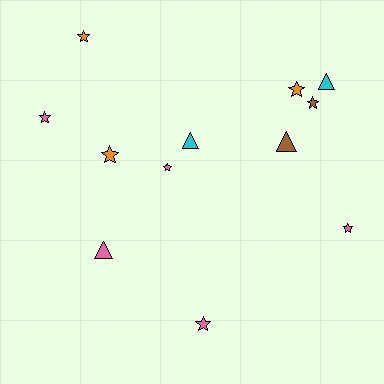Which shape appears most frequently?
Star, with 8 objects.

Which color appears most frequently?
Pink, with 5 objects.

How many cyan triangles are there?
There are 2 cyan triangles.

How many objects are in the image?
There are 12 objects.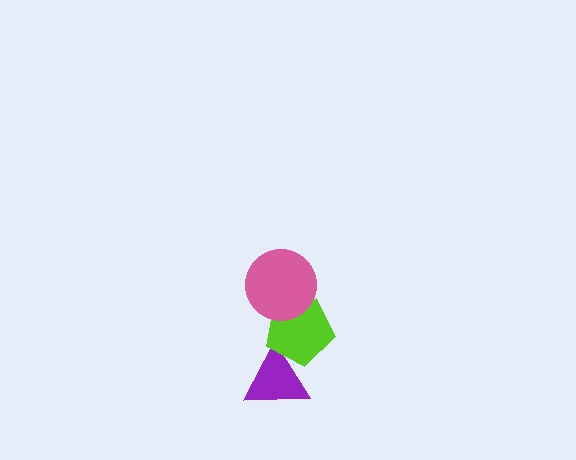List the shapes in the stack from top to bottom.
From top to bottom: the pink circle, the lime pentagon, the purple triangle.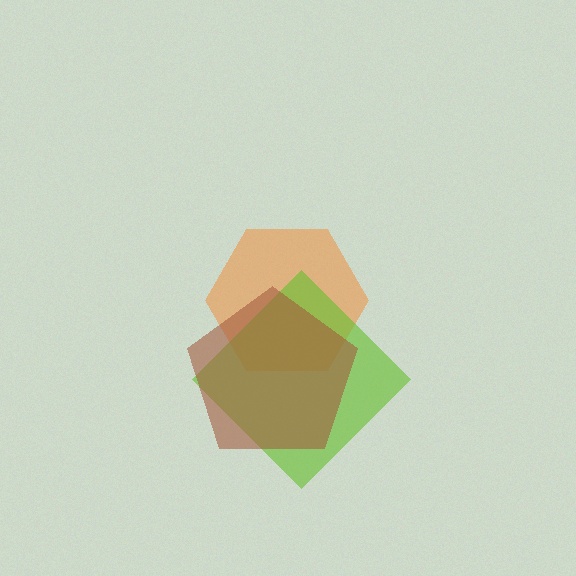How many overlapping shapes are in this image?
There are 3 overlapping shapes in the image.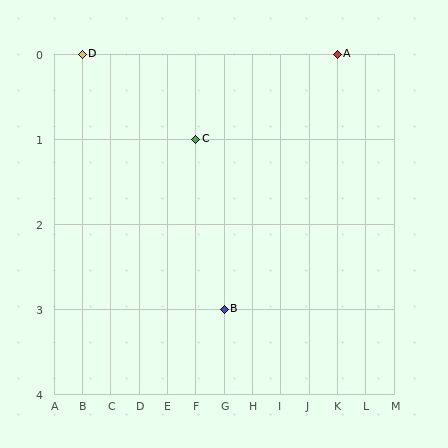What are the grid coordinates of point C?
Point C is at grid coordinates (F, 1).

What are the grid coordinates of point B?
Point B is at grid coordinates (G, 3).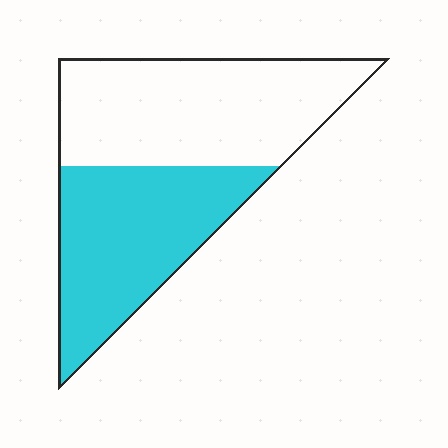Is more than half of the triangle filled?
No.